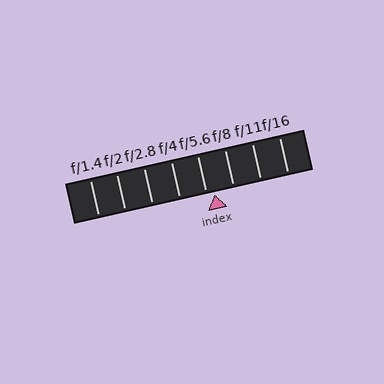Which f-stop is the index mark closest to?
The index mark is closest to f/5.6.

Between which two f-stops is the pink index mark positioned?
The index mark is between f/5.6 and f/8.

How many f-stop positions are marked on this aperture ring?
There are 8 f-stop positions marked.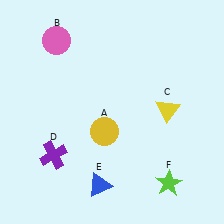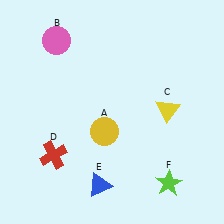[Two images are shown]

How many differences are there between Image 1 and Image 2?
There is 1 difference between the two images.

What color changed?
The cross (D) changed from purple in Image 1 to red in Image 2.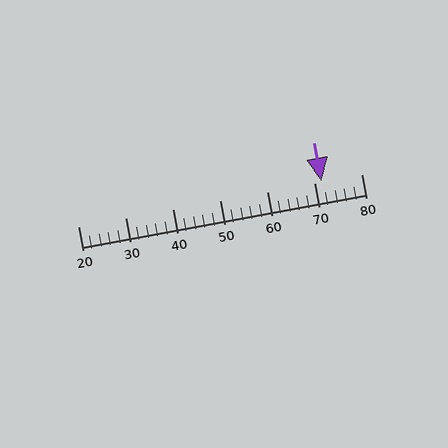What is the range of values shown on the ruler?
The ruler shows values from 20 to 80.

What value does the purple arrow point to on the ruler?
The purple arrow points to approximately 72.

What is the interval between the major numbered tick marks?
The major tick marks are spaced 10 units apart.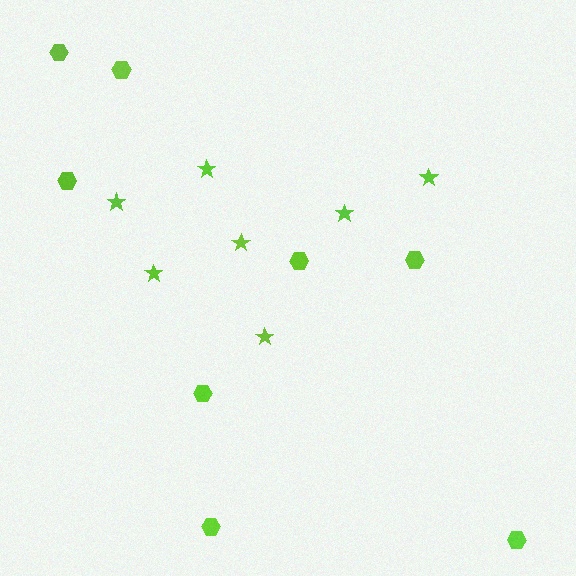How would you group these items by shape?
There are 2 groups: one group of stars (7) and one group of hexagons (8).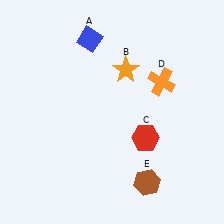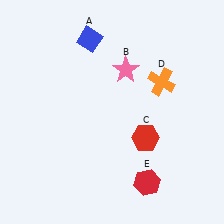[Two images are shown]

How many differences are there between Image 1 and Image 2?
There are 2 differences between the two images.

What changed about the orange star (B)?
In Image 1, B is orange. In Image 2, it changed to pink.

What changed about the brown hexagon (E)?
In Image 1, E is brown. In Image 2, it changed to red.